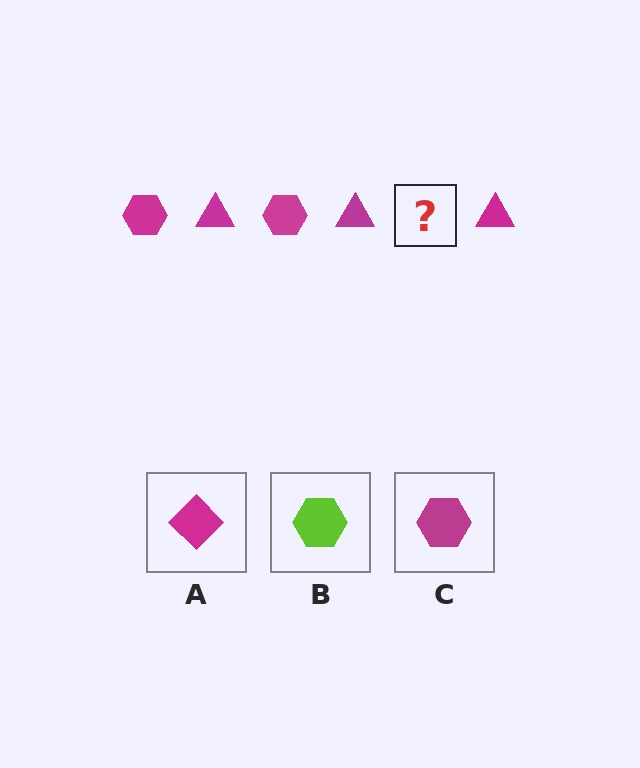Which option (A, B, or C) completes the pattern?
C.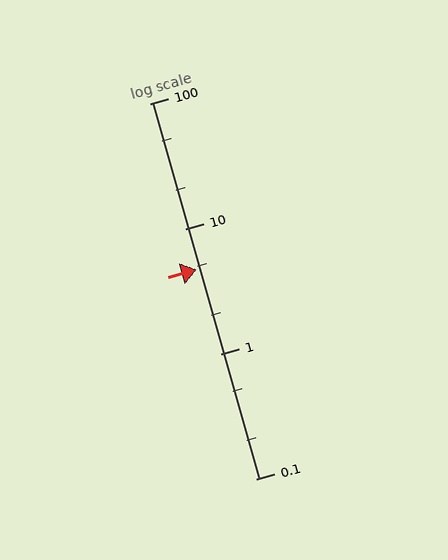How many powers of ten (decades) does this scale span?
The scale spans 3 decades, from 0.1 to 100.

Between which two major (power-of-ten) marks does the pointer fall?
The pointer is between 1 and 10.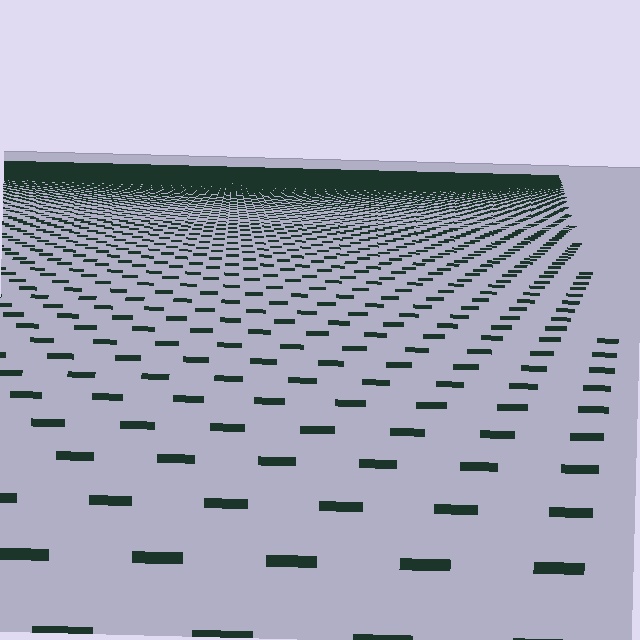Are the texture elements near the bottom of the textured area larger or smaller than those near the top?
Larger. Near the bottom, elements are closer to the viewer and appear at a bigger on-screen size.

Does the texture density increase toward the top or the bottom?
Density increases toward the top.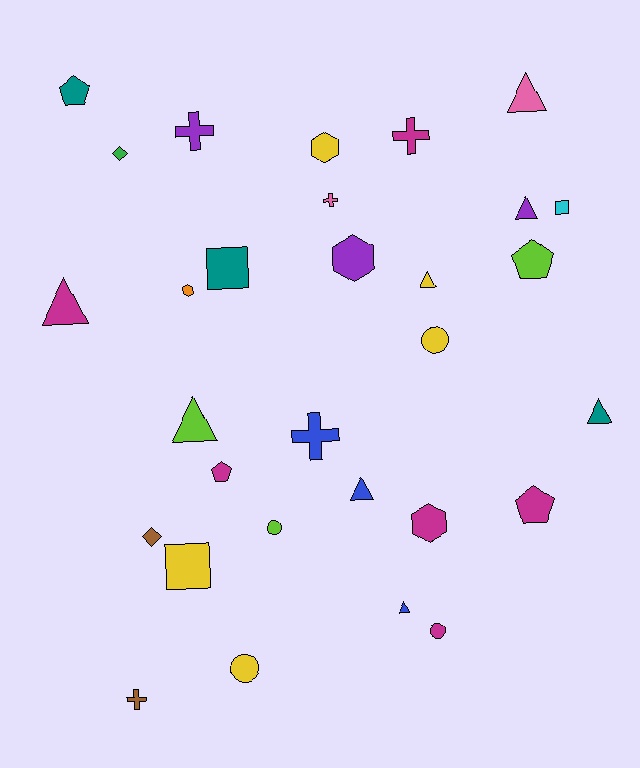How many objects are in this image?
There are 30 objects.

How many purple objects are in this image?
There are 3 purple objects.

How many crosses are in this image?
There are 5 crosses.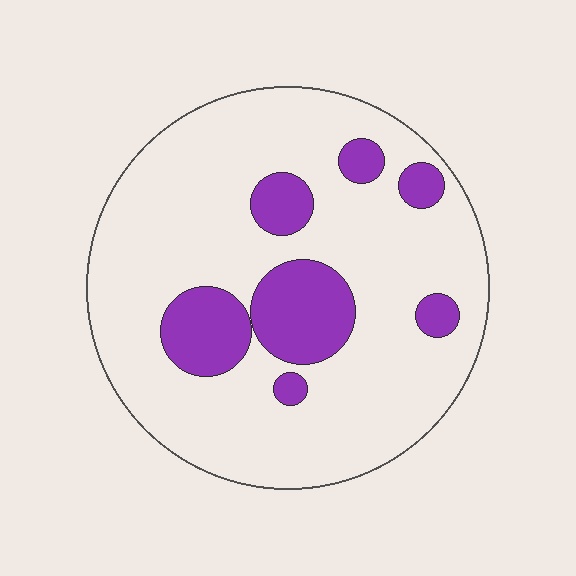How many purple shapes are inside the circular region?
7.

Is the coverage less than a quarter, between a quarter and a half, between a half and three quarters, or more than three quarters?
Less than a quarter.